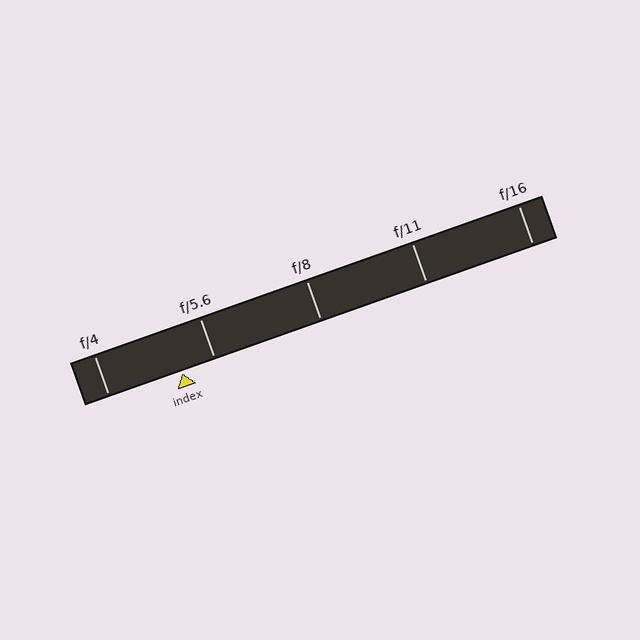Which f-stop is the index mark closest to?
The index mark is closest to f/5.6.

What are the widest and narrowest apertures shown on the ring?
The widest aperture shown is f/4 and the narrowest is f/16.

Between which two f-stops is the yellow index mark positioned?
The index mark is between f/4 and f/5.6.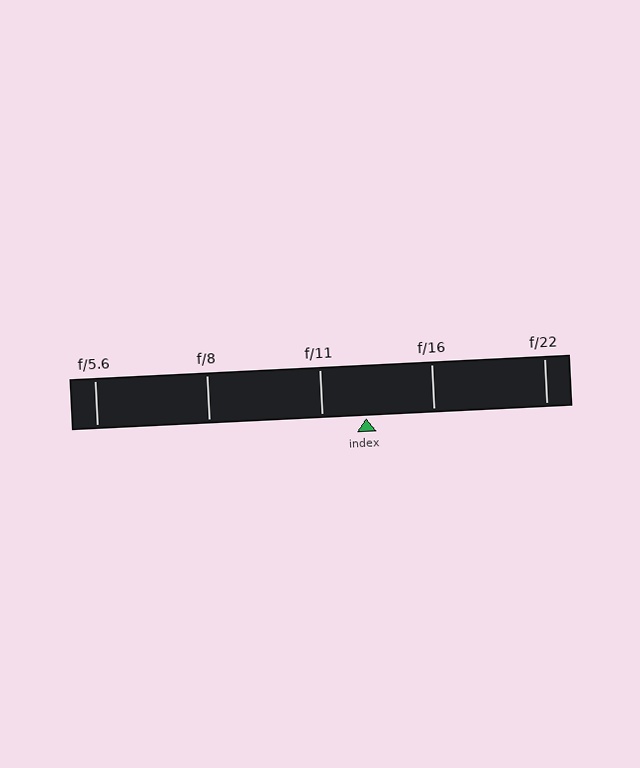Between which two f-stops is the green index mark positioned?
The index mark is between f/11 and f/16.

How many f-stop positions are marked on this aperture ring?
There are 5 f-stop positions marked.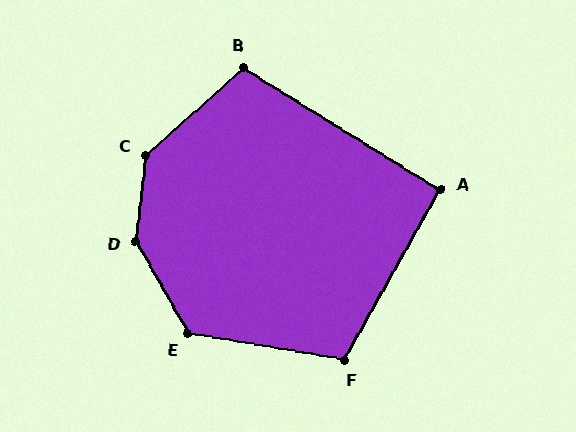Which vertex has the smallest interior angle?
A, at approximately 92 degrees.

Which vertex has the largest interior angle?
D, at approximately 144 degrees.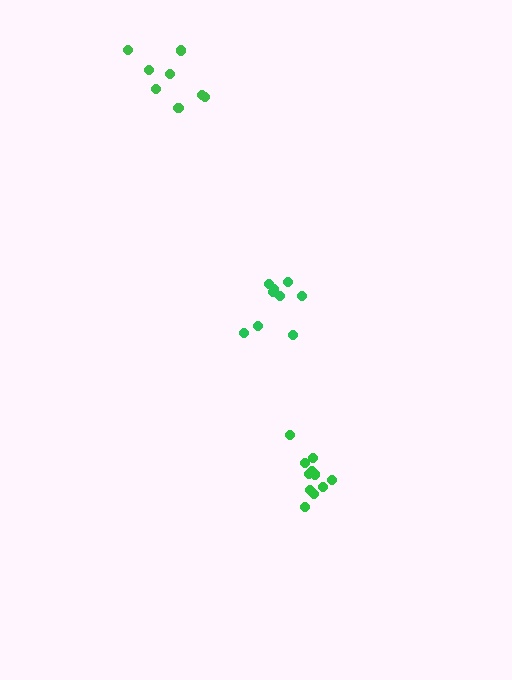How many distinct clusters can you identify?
There are 3 distinct clusters.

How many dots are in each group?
Group 1: 11 dots, Group 2: 9 dots, Group 3: 9 dots (29 total).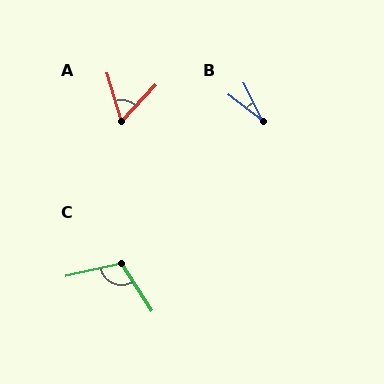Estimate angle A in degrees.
Approximately 59 degrees.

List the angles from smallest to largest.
B (26°), A (59°), C (110°).